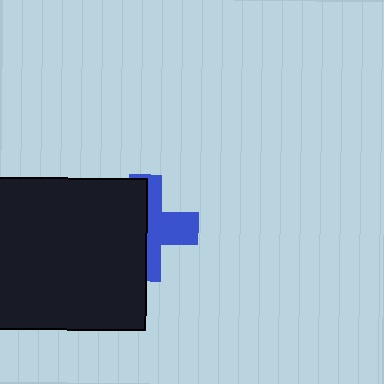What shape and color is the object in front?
The object in front is a black square.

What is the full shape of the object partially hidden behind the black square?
The partially hidden object is a blue cross.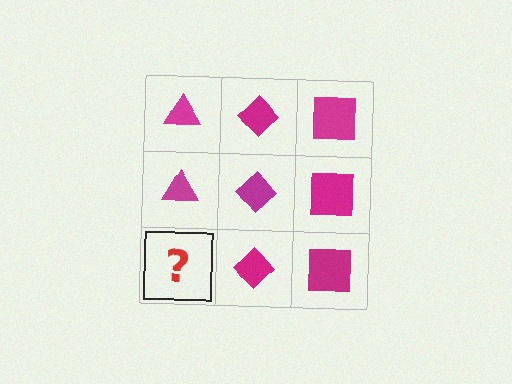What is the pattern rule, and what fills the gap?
The rule is that each column has a consistent shape. The gap should be filled with a magenta triangle.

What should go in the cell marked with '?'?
The missing cell should contain a magenta triangle.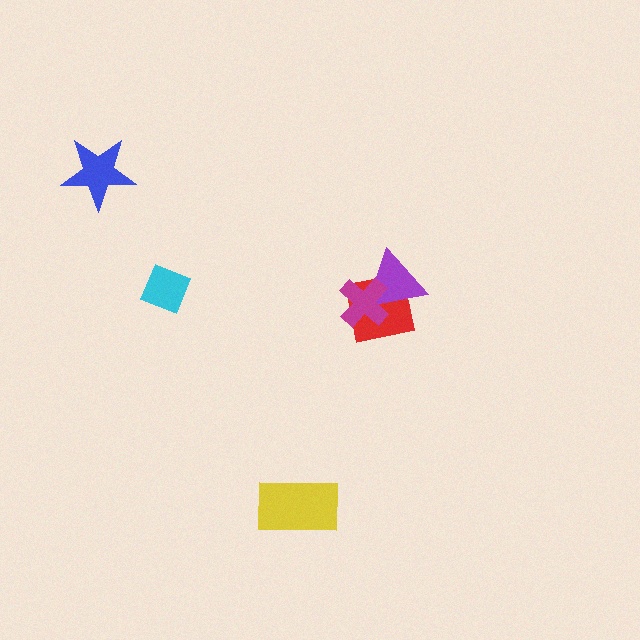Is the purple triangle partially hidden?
Yes, it is partially covered by another shape.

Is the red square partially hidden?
Yes, it is partially covered by another shape.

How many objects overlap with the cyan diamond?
0 objects overlap with the cyan diamond.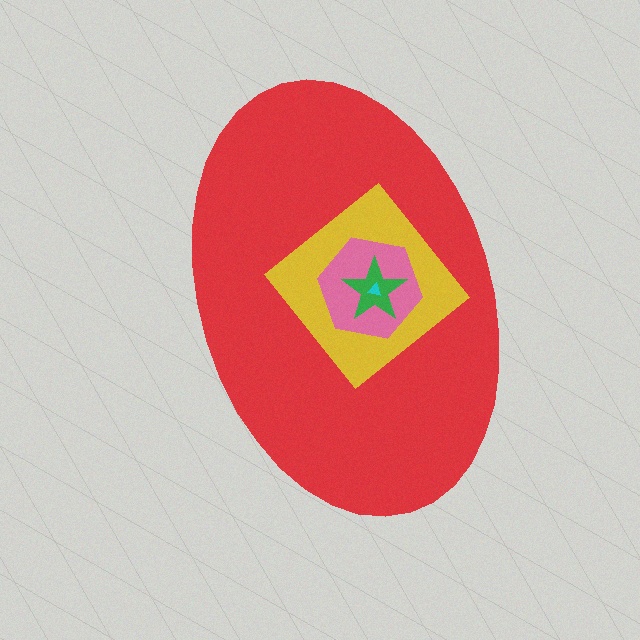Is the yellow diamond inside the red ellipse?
Yes.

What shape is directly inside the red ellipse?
The yellow diamond.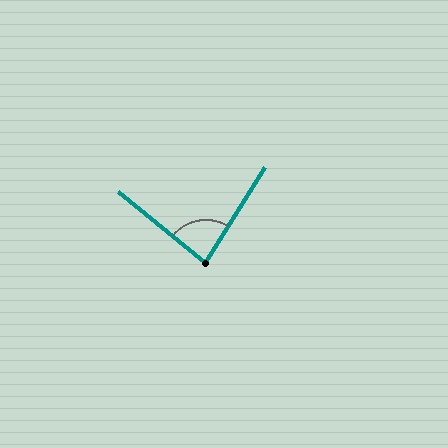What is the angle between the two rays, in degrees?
Approximately 83 degrees.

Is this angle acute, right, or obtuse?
It is acute.